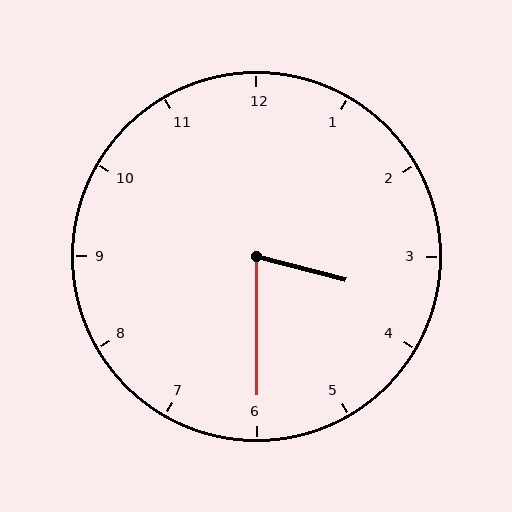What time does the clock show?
3:30.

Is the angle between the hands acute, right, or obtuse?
It is acute.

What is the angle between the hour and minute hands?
Approximately 75 degrees.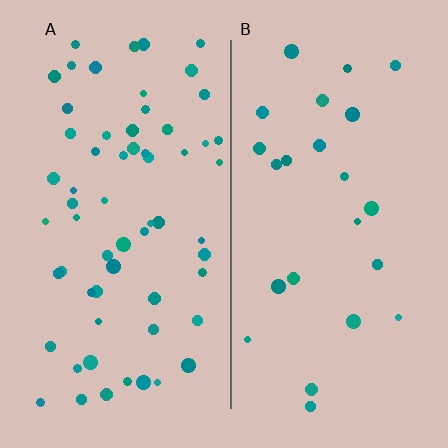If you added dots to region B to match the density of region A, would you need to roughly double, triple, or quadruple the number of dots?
Approximately triple.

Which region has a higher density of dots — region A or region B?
A (the left).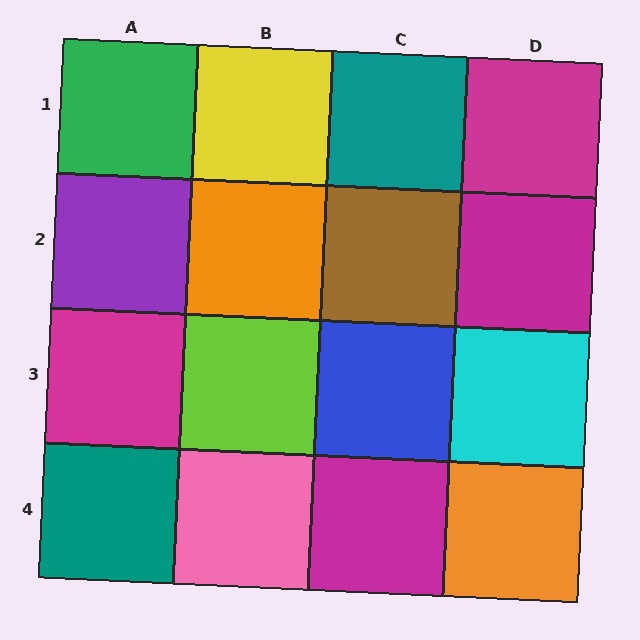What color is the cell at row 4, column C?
Magenta.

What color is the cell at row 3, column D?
Cyan.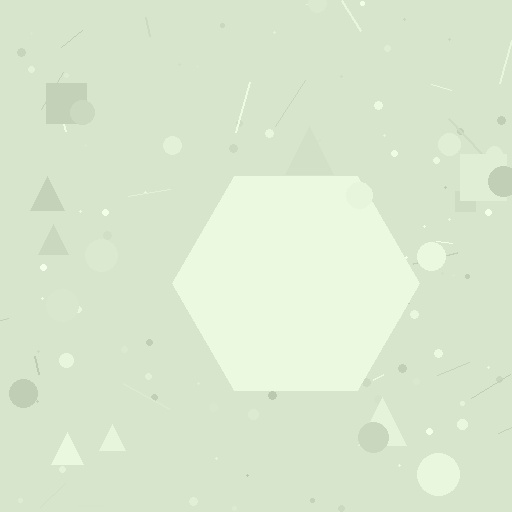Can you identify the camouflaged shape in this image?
The camouflaged shape is a hexagon.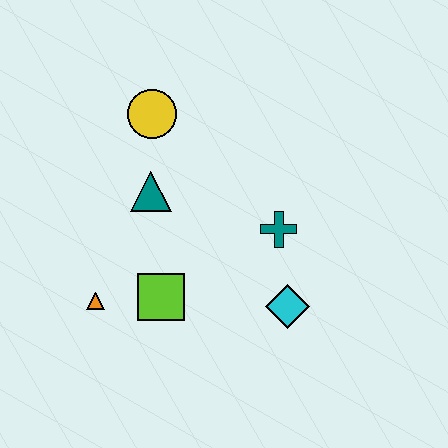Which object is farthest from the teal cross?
The orange triangle is farthest from the teal cross.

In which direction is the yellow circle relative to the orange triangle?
The yellow circle is above the orange triangle.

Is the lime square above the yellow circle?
No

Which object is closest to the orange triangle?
The lime square is closest to the orange triangle.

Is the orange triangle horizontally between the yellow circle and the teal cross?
No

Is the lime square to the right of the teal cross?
No